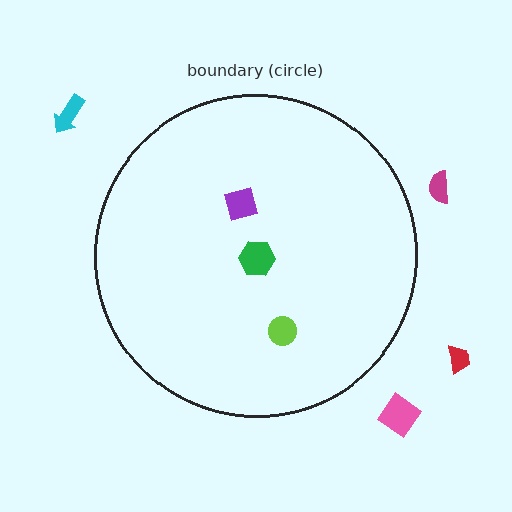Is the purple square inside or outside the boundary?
Inside.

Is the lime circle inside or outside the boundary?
Inside.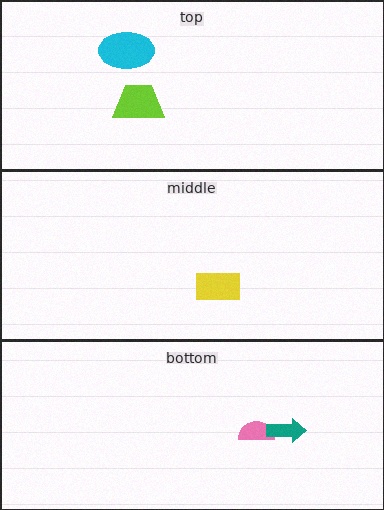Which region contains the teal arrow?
The bottom region.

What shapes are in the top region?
The lime trapezoid, the cyan ellipse.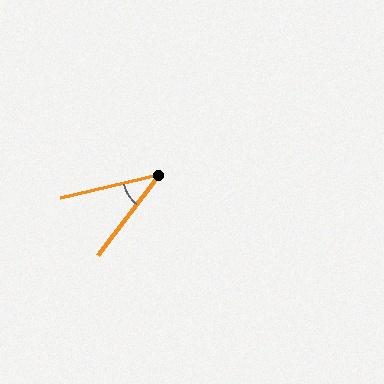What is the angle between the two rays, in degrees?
Approximately 39 degrees.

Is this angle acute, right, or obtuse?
It is acute.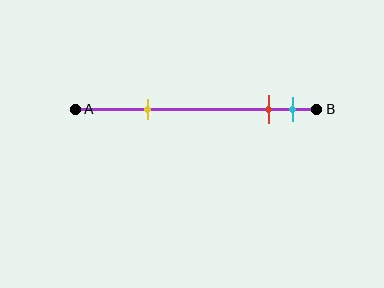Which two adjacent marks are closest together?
The red and cyan marks are the closest adjacent pair.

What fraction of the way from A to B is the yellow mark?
The yellow mark is approximately 30% (0.3) of the way from A to B.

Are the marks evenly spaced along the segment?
No, the marks are not evenly spaced.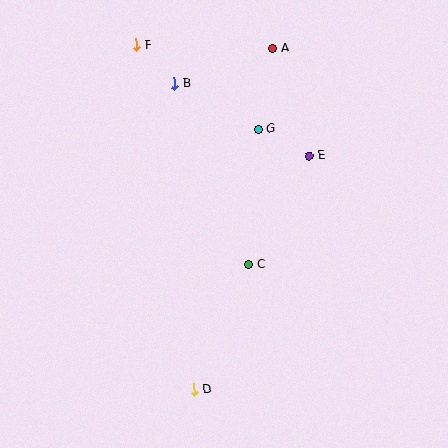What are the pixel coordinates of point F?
Point F is at (136, 45).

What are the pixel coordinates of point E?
Point E is at (309, 156).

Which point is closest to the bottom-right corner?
Point D is closest to the bottom-right corner.